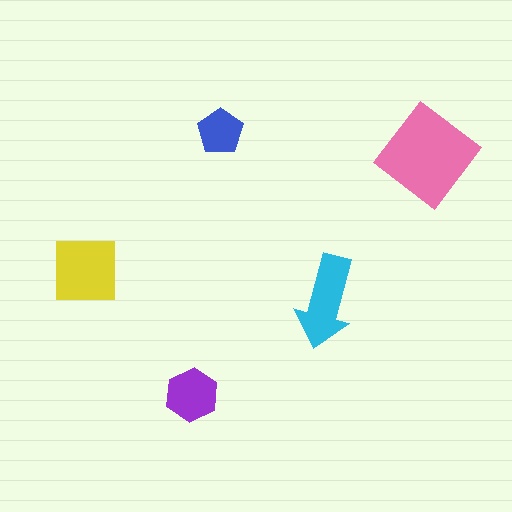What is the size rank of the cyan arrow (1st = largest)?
3rd.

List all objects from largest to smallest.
The pink diamond, the yellow square, the cyan arrow, the purple hexagon, the blue pentagon.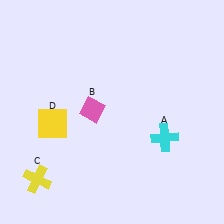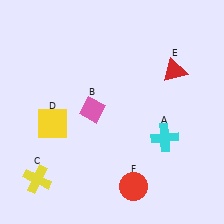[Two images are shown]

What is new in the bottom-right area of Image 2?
A red circle (F) was added in the bottom-right area of Image 2.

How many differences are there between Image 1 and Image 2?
There are 2 differences between the two images.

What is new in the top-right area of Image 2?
A red triangle (E) was added in the top-right area of Image 2.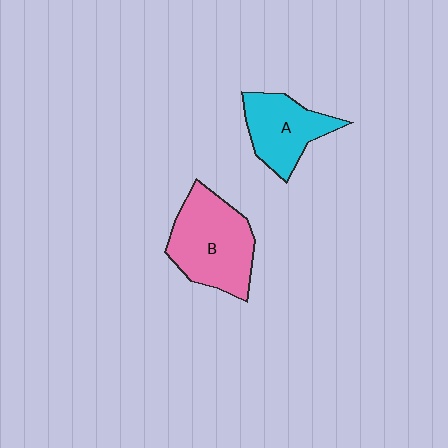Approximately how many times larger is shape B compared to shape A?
Approximately 1.4 times.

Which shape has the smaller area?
Shape A (cyan).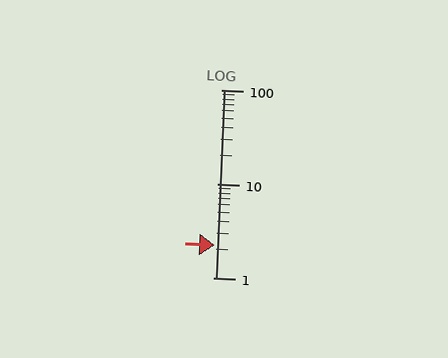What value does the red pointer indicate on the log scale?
The pointer indicates approximately 2.2.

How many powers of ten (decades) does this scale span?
The scale spans 2 decades, from 1 to 100.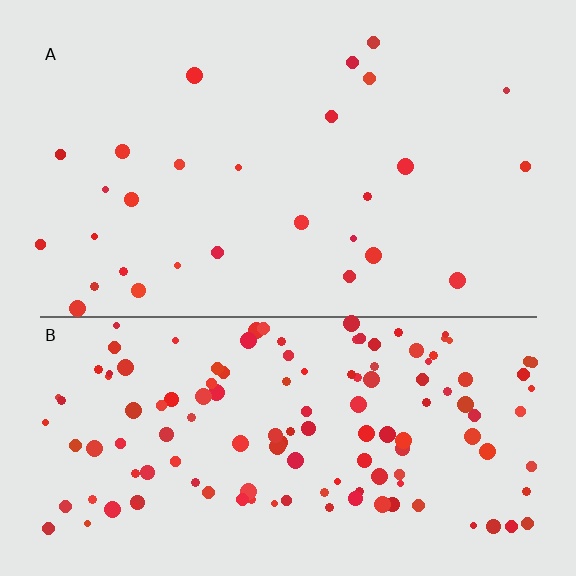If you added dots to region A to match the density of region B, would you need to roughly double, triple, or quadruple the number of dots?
Approximately quadruple.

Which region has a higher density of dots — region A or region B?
B (the bottom).